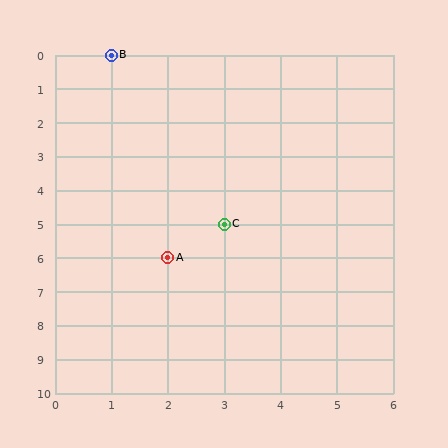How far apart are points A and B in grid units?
Points A and B are 1 column and 6 rows apart (about 6.1 grid units diagonally).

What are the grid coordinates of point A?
Point A is at grid coordinates (2, 6).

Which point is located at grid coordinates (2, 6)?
Point A is at (2, 6).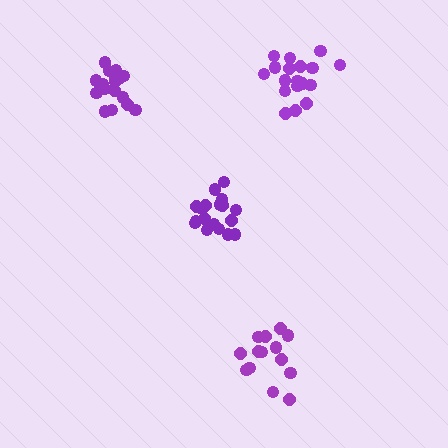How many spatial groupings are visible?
There are 4 spatial groupings.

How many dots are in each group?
Group 1: 18 dots, Group 2: 19 dots, Group 3: 14 dots, Group 4: 17 dots (68 total).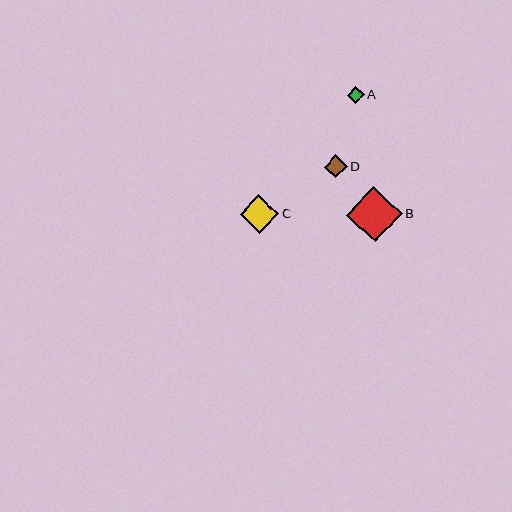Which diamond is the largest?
Diamond B is the largest with a size of approximately 56 pixels.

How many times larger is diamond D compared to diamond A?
Diamond D is approximately 1.3 times the size of diamond A.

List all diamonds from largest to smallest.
From largest to smallest: B, C, D, A.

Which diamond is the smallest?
Diamond A is the smallest with a size of approximately 17 pixels.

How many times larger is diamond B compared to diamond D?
Diamond B is approximately 2.4 times the size of diamond D.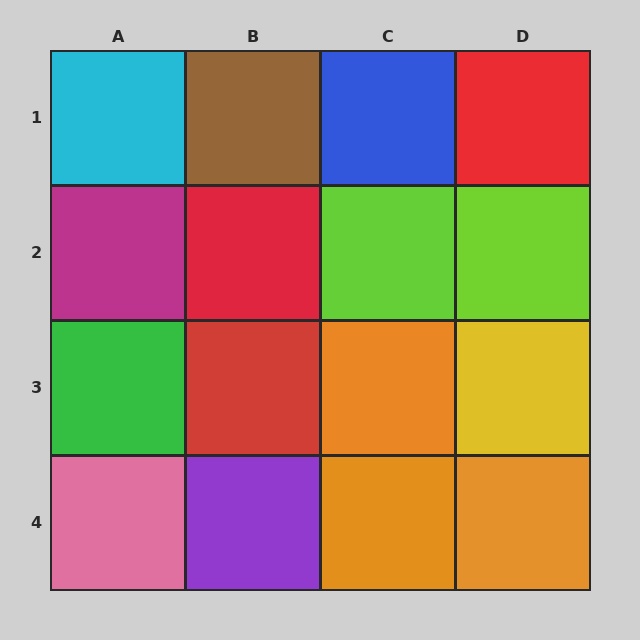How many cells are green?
1 cell is green.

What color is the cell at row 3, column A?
Green.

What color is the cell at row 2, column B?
Red.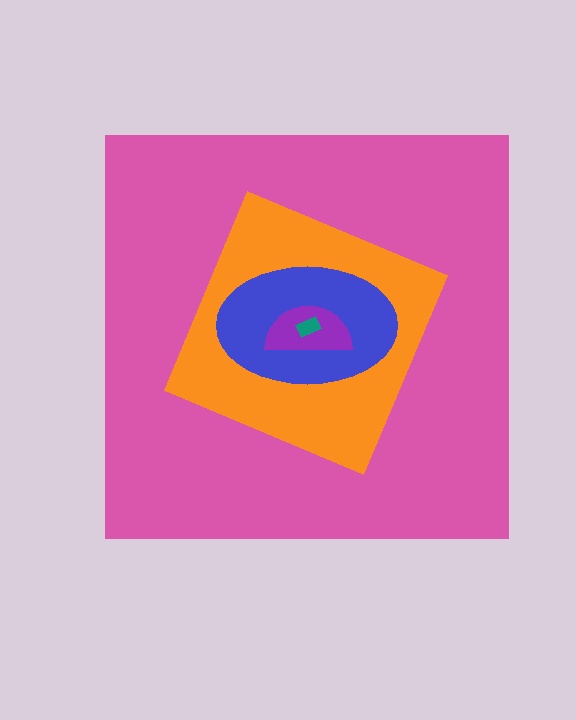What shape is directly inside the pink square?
The orange diamond.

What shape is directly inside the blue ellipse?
The purple semicircle.